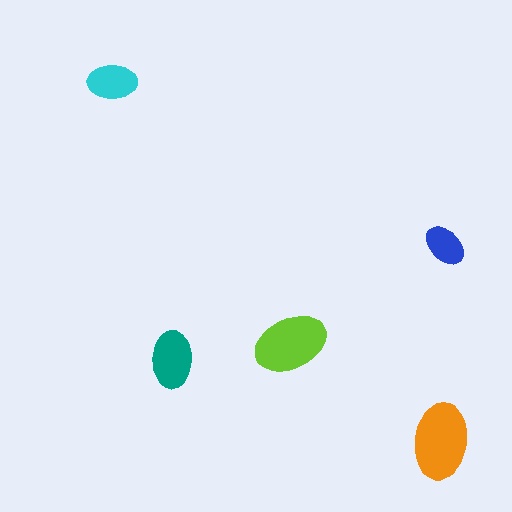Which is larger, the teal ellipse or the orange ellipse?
The orange one.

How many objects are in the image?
There are 5 objects in the image.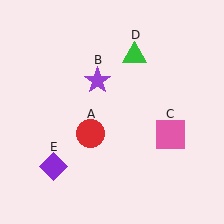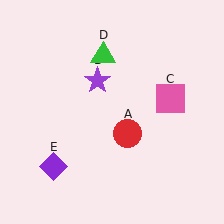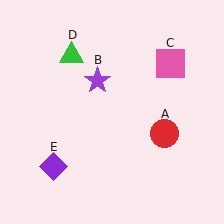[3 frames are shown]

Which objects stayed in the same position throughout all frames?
Purple star (object B) and purple diamond (object E) remained stationary.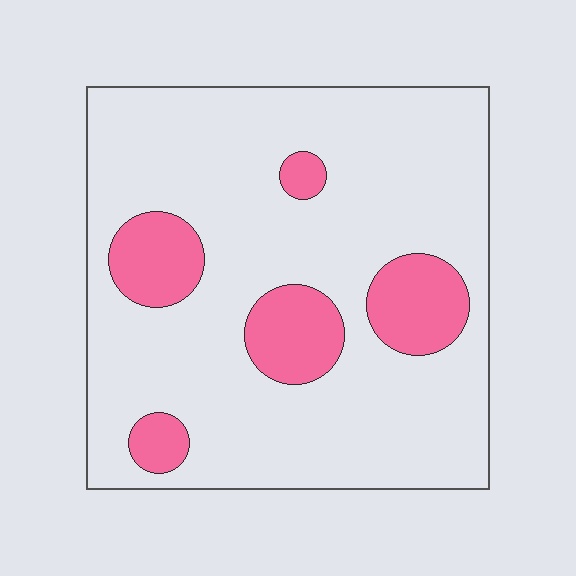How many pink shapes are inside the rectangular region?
5.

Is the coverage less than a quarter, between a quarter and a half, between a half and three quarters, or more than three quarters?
Less than a quarter.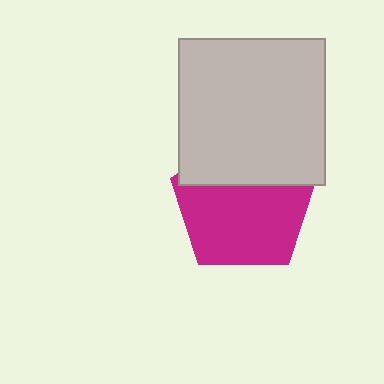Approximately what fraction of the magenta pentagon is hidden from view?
Roughly 34% of the magenta pentagon is hidden behind the light gray square.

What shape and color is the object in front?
The object in front is a light gray square.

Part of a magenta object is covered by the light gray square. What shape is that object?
It is a pentagon.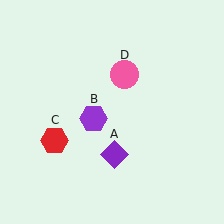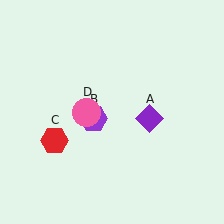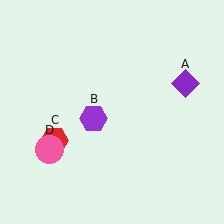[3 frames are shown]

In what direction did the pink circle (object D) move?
The pink circle (object D) moved down and to the left.